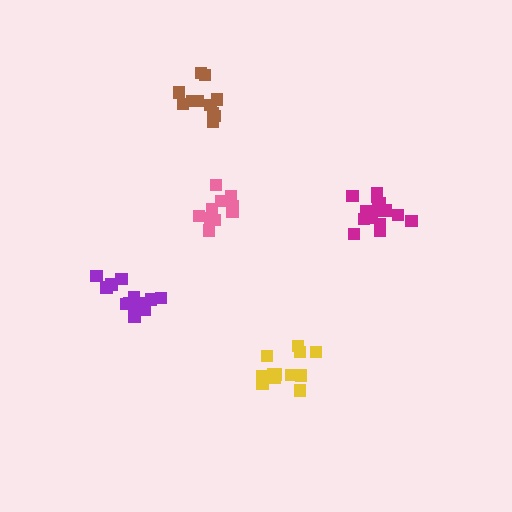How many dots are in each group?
Group 1: 12 dots, Group 2: 14 dots, Group 3: 16 dots, Group 4: 11 dots, Group 5: 10 dots (63 total).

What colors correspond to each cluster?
The clusters are colored: yellow, purple, magenta, brown, pink.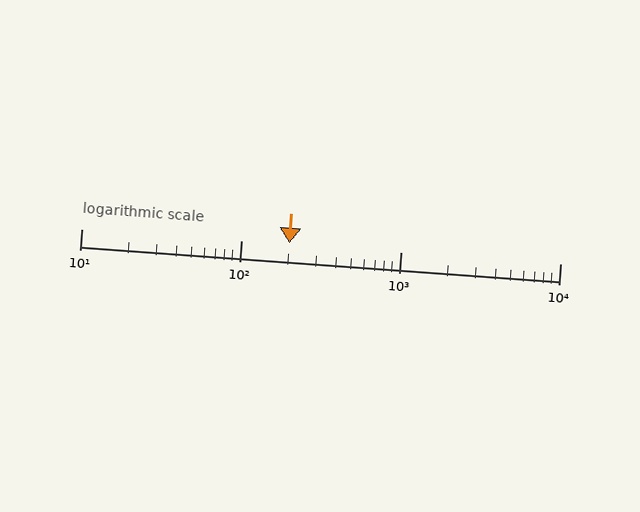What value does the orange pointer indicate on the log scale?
The pointer indicates approximately 200.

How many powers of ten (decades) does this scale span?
The scale spans 3 decades, from 10 to 10000.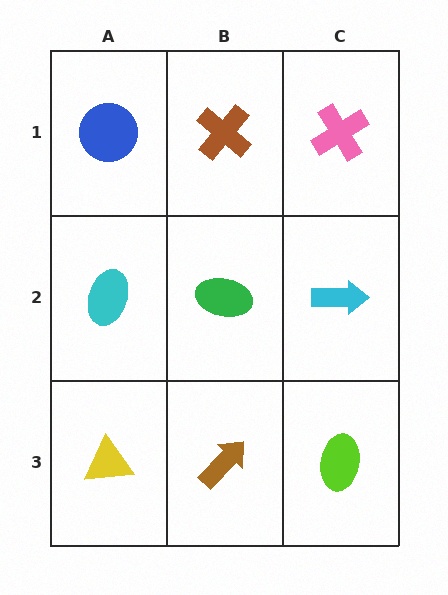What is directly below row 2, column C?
A lime ellipse.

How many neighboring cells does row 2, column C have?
3.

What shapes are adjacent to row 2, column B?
A brown cross (row 1, column B), a brown arrow (row 3, column B), a cyan ellipse (row 2, column A), a cyan arrow (row 2, column C).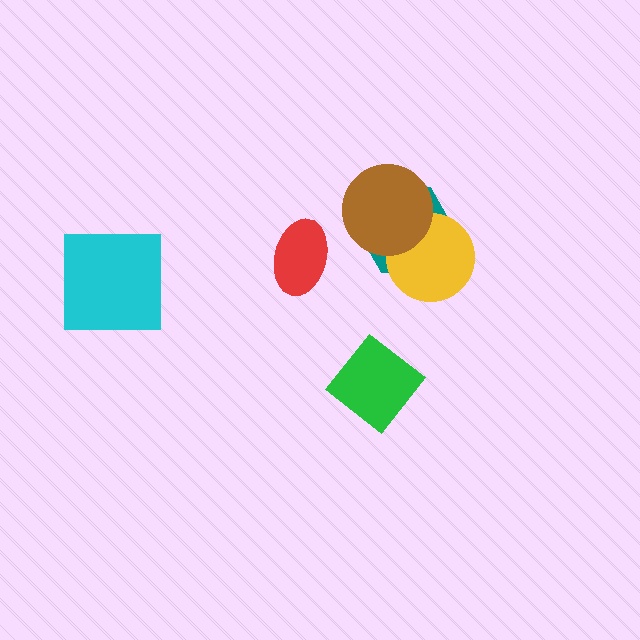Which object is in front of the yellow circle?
The brown circle is in front of the yellow circle.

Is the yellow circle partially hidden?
Yes, it is partially covered by another shape.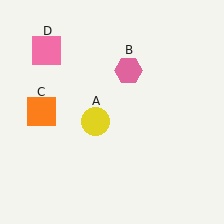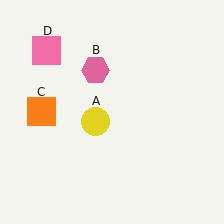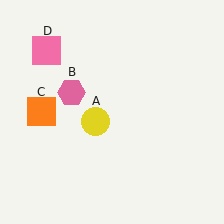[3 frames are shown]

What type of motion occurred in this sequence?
The pink hexagon (object B) rotated counterclockwise around the center of the scene.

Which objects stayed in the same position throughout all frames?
Yellow circle (object A) and orange square (object C) and pink square (object D) remained stationary.